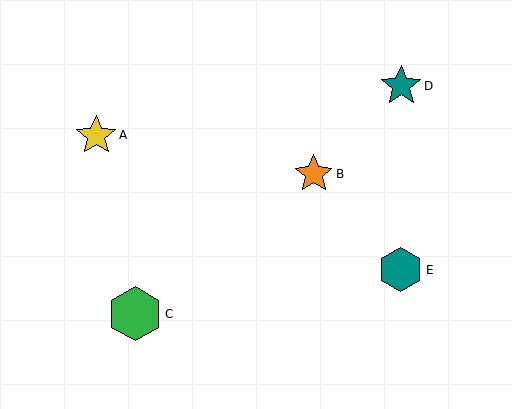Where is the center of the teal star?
The center of the teal star is at (401, 86).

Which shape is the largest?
The green hexagon (labeled C) is the largest.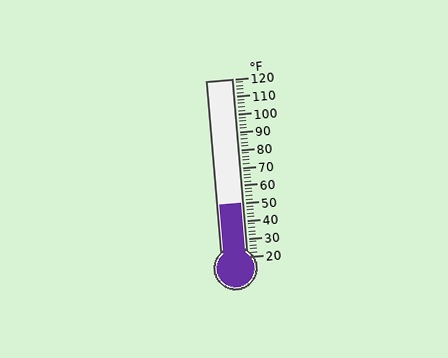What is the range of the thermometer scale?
The thermometer scale ranges from 20°F to 120°F.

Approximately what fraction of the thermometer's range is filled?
The thermometer is filled to approximately 30% of its range.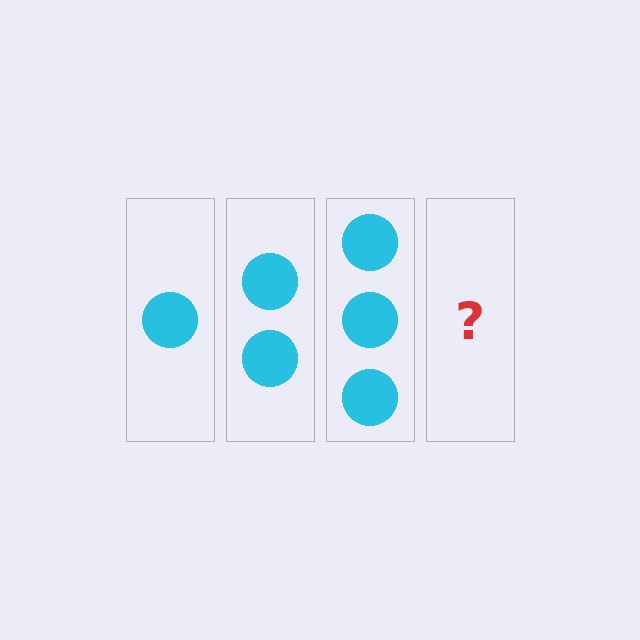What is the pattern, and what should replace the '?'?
The pattern is that each step adds one more circle. The '?' should be 4 circles.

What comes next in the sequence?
The next element should be 4 circles.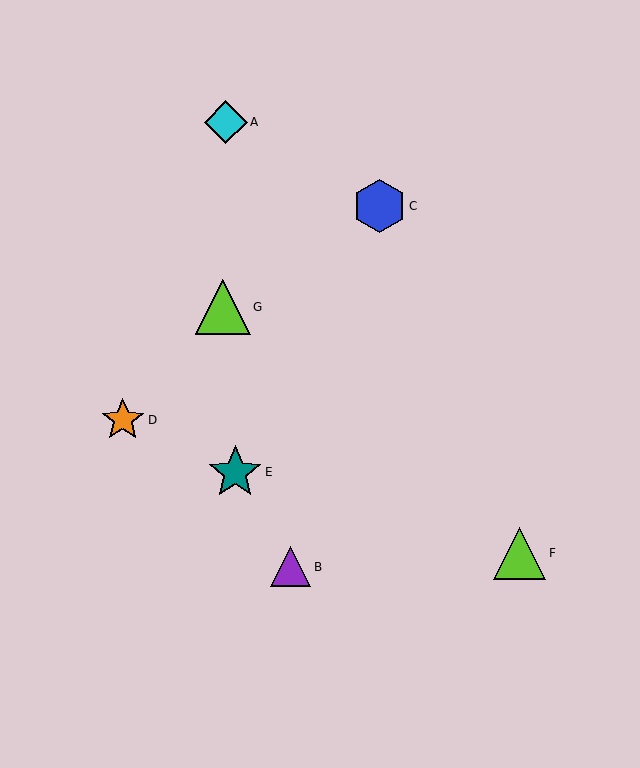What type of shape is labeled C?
Shape C is a blue hexagon.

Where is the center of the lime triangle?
The center of the lime triangle is at (520, 553).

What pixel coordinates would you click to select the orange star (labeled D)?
Click at (123, 420) to select the orange star D.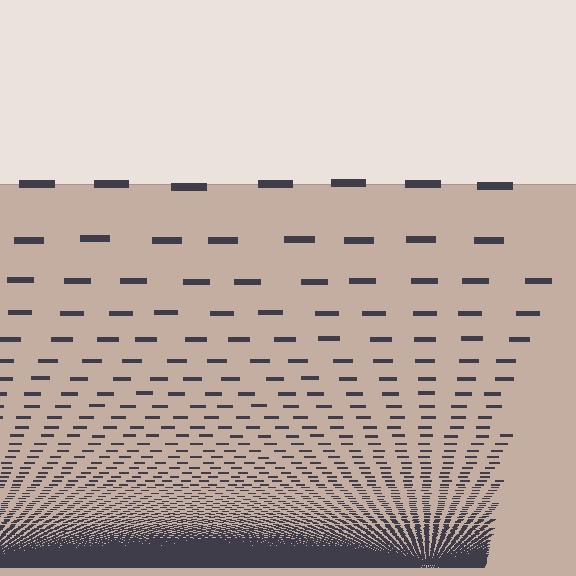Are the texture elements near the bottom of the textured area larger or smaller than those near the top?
Smaller. The gradient is inverted — elements near the bottom are smaller and denser.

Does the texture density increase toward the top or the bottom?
Density increases toward the bottom.